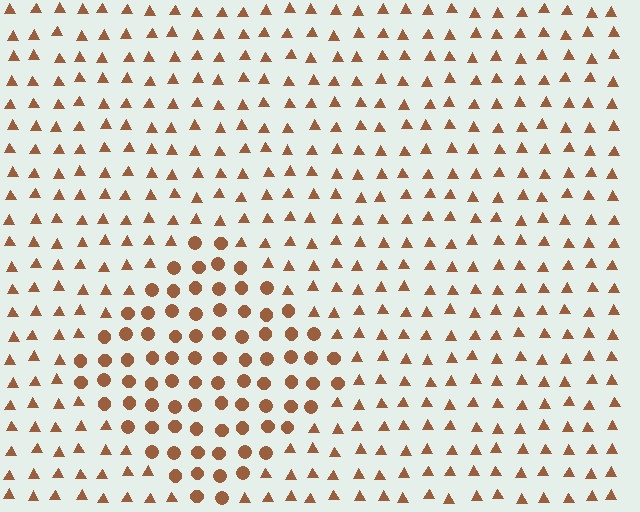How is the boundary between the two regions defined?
The boundary is defined by a change in element shape: circles inside vs. triangles outside. All elements share the same color and spacing.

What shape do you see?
I see a diamond.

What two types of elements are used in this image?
The image uses circles inside the diamond region and triangles outside it.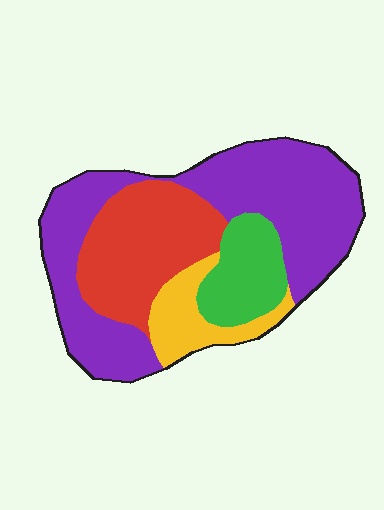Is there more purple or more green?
Purple.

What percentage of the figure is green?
Green takes up less than a quarter of the figure.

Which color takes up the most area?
Purple, at roughly 50%.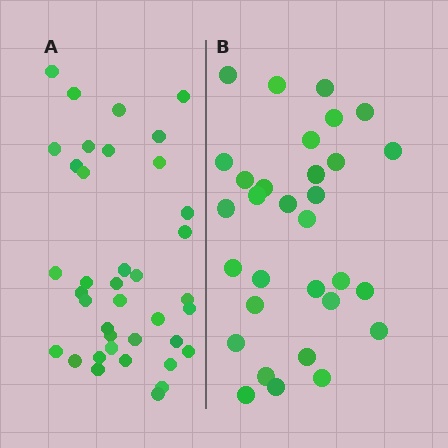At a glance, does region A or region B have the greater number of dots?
Region A (the left region) has more dots.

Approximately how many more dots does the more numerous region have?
Region A has roughly 8 or so more dots than region B.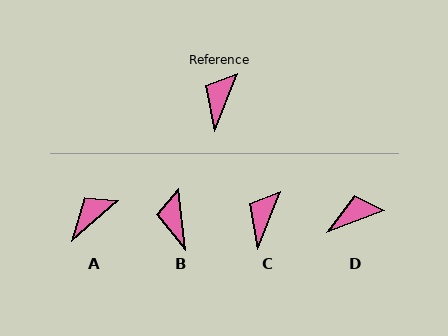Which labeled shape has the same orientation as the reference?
C.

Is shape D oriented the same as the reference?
No, it is off by about 48 degrees.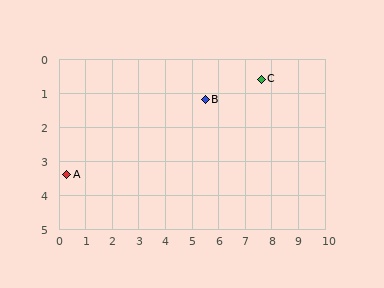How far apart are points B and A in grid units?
Points B and A are about 5.6 grid units apart.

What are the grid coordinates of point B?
Point B is at approximately (5.5, 1.2).